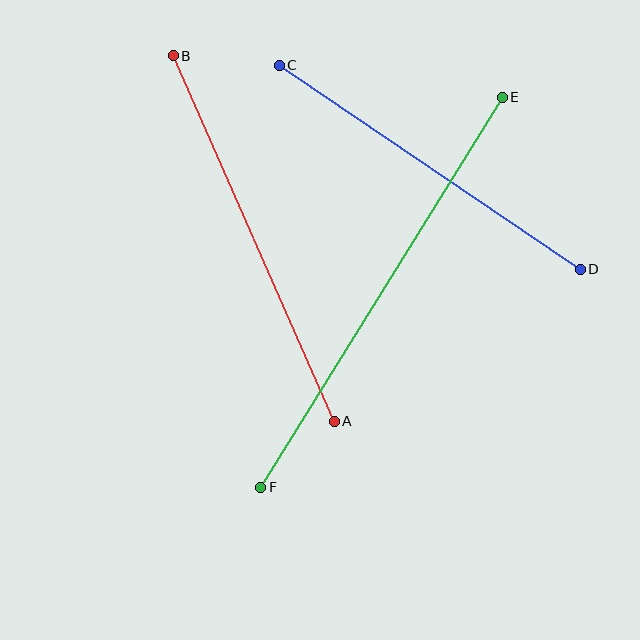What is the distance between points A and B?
The distance is approximately 400 pixels.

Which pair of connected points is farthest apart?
Points E and F are farthest apart.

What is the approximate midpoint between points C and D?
The midpoint is at approximately (430, 167) pixels.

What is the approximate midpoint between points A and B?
The midpoint is at approximately (254, 238) pixels.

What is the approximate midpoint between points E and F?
The midpoint is at approximately (382, 292) pixels.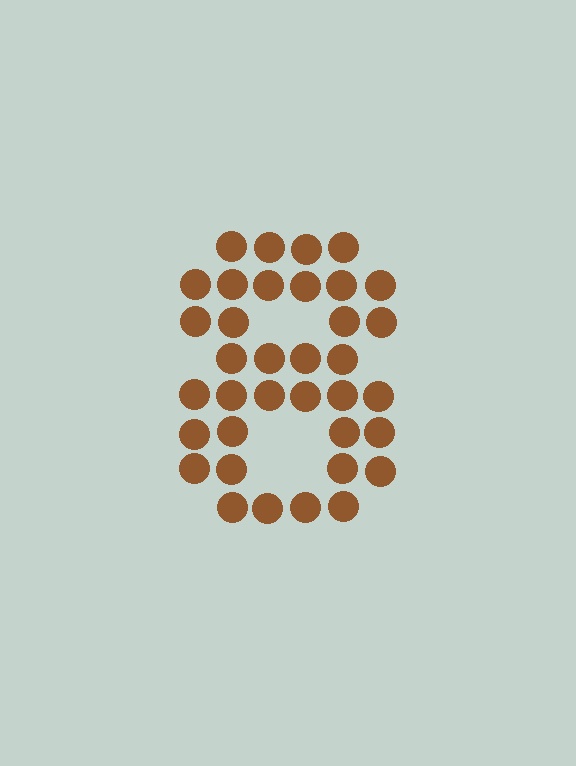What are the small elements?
The small elements are circles.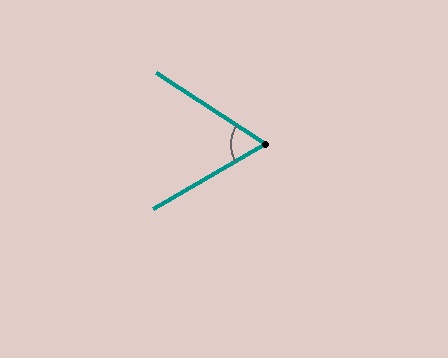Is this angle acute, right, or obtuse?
It is acute.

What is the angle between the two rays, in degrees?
Approximately 63 degrees.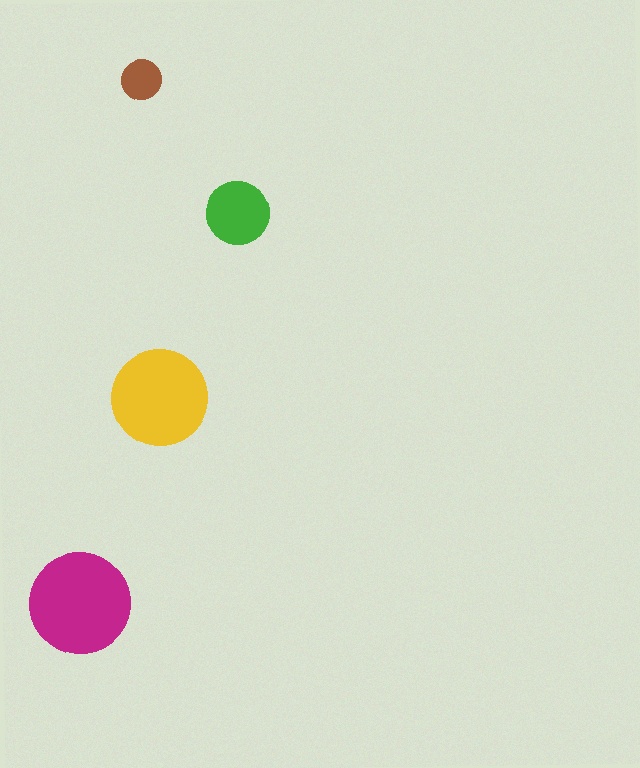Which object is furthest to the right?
The green circle is rightmost.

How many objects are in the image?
There are 4 objects in the image.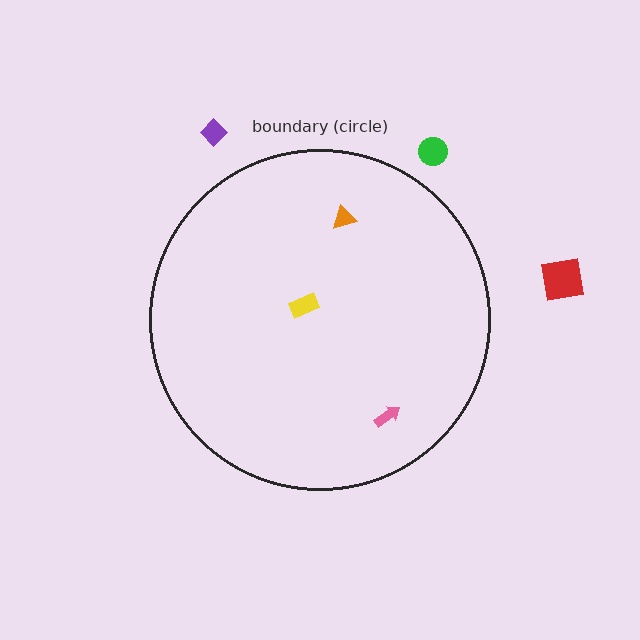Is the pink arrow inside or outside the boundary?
Inside.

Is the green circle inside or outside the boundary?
Outside.